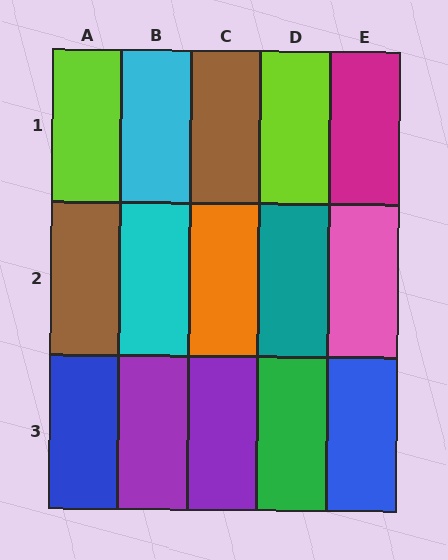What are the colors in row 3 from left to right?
Blue, purple, purple, green, blue.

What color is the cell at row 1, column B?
Cyan.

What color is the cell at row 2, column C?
Orange.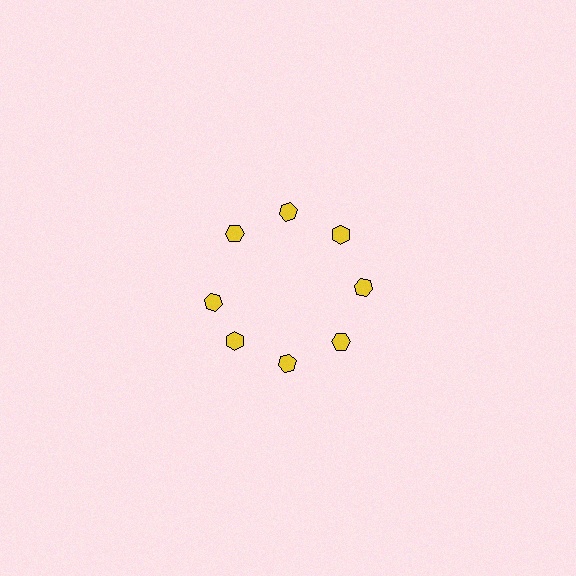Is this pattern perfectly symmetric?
No. The 8 yellow hexagons are arranged in a ring, but one element near the 9 o'clock position is rotated out of alignment along the ring, breaking the 8-fold rotational symmetry.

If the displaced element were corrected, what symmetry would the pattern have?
It would have 8-fold rotational symmetry — the pattern would map onto itself every 45 degrees.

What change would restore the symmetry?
The symmetry would be restored by rotating it back into even spacing with its neighbors so that all 8 hexagons sit at equal angles and equal distance from the center.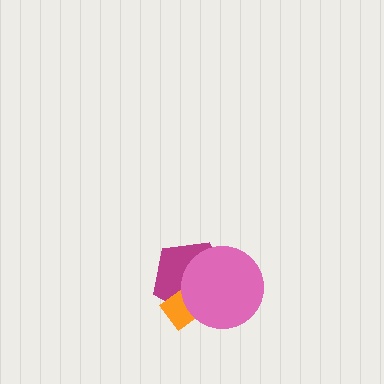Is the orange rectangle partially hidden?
Yes, it is partially covered by another shape.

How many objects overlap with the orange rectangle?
2 objects overlap with the orange rectangle.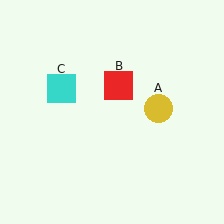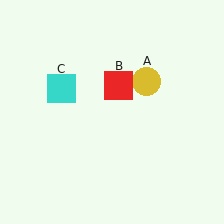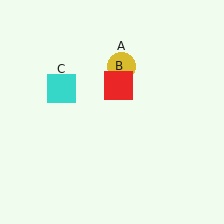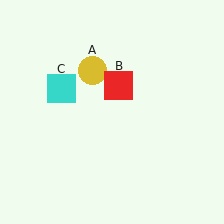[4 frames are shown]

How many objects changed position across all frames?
1 object changed position: yellow circle (object A).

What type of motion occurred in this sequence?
The yellow circle (object A) rotated counterclockwise around the center of the scene.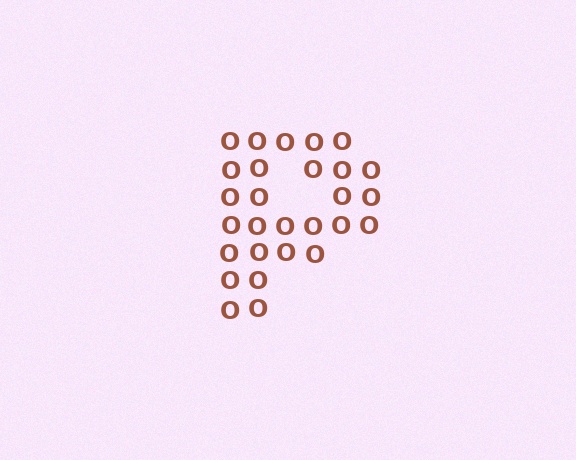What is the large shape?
The large shape is the letter P.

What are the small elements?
The small elements are letter O's.